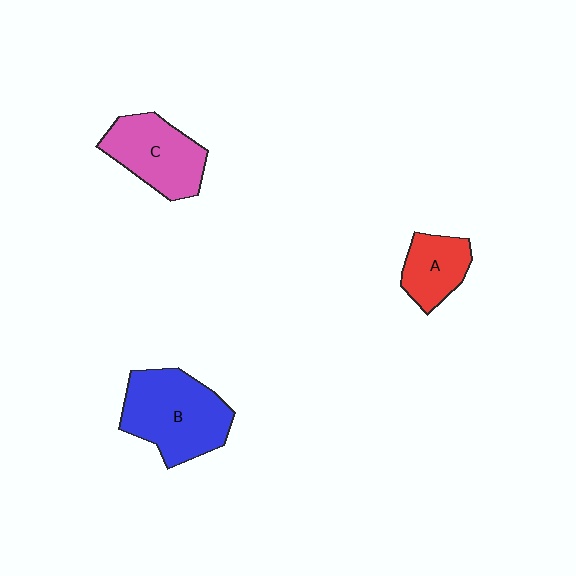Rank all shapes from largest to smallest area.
From largest to smallest: B (blue), C (pink), A (red).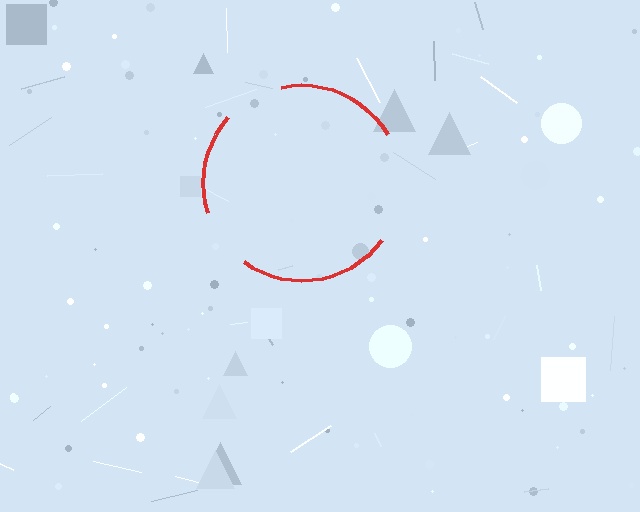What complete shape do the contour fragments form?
The contour fragments form a circle.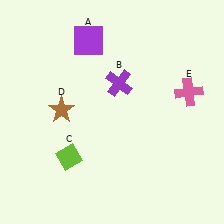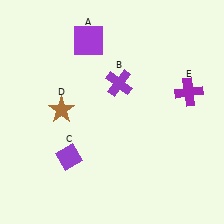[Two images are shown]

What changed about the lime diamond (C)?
In Image 1, C is lime. In Image 2, it changed to purple.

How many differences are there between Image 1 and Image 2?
There are 2 differences between the two images.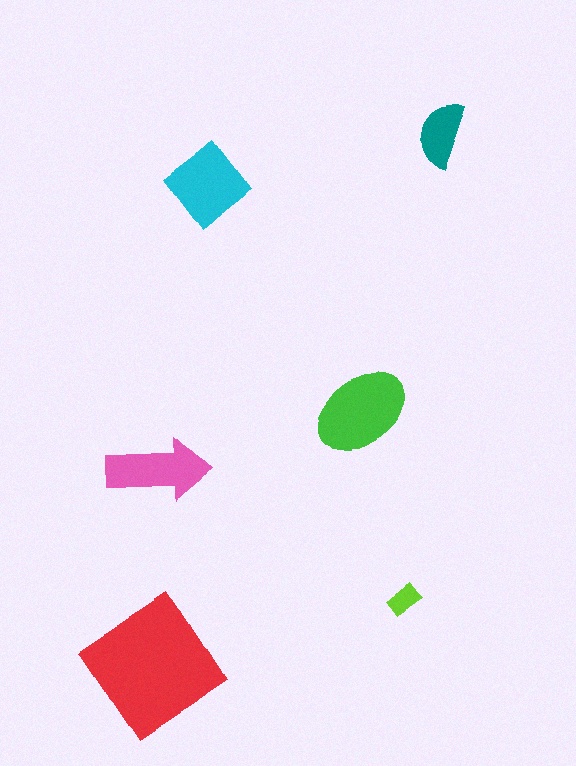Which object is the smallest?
The lime rectangle.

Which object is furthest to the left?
The red diamond is leftmost.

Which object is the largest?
The red diamond.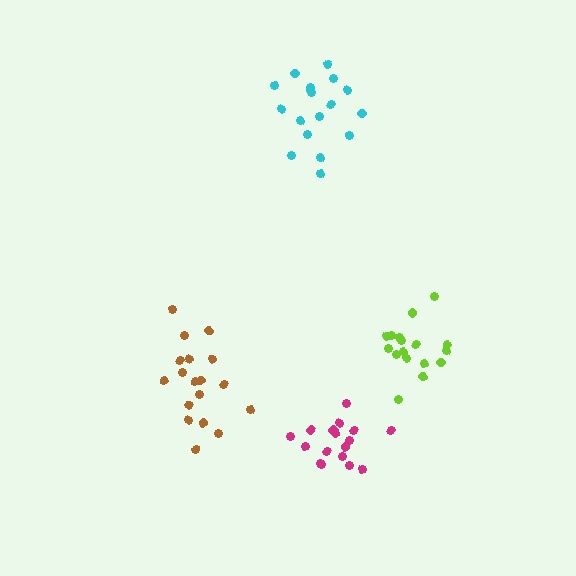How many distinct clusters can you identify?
There are 4 distinct clusters.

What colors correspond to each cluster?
The clusters are colored: magenta, cyan, lime, brown.